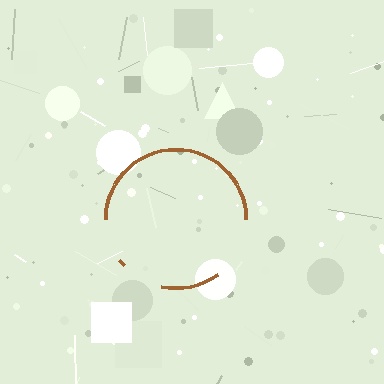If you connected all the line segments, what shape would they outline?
They would outline a circle.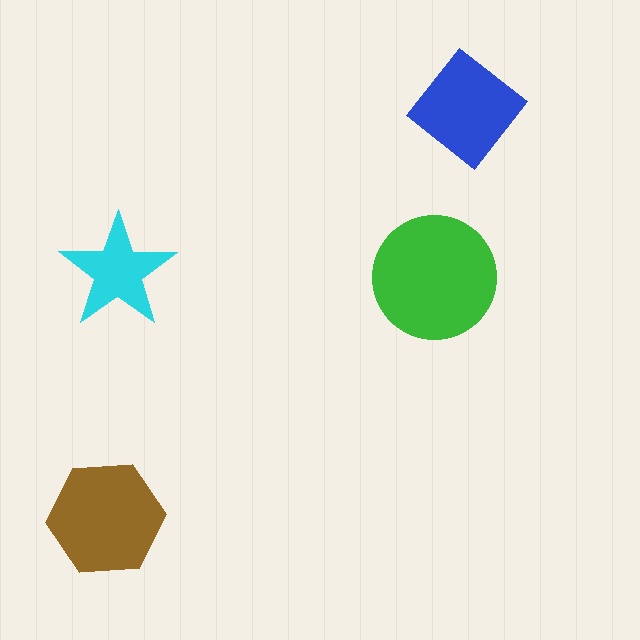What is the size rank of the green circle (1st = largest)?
1st.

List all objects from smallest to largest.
The cyan star, the blue diamond, the brown hexagon, the green circle.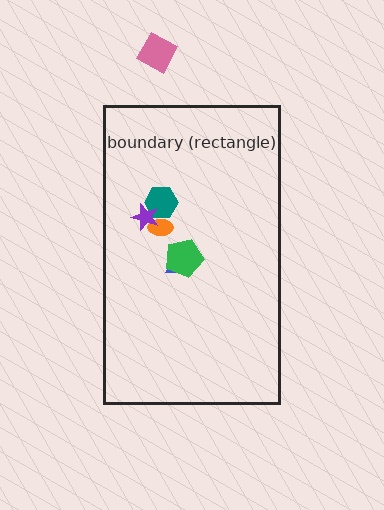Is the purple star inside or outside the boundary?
Inside.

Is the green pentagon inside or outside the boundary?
Inside.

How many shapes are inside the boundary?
5 inside, 1 outside.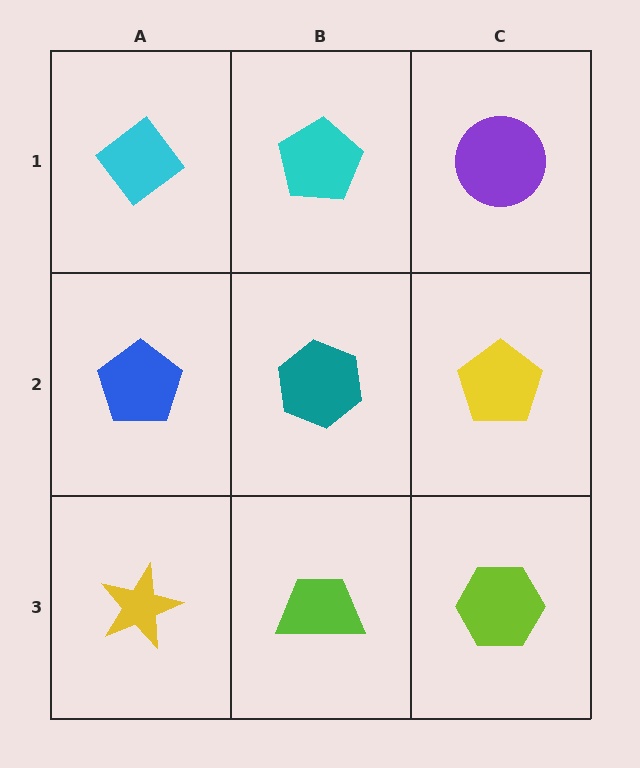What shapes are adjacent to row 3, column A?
A blue pentagon (row 2, column A), a lime trapezoid (row 3, column B).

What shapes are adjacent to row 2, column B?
A cyan pentagon (row 1, column B), a lime trapezoid (row 3, column B), a blue pentagon (row 2, column A), a yellow pentagon (row 2, column C).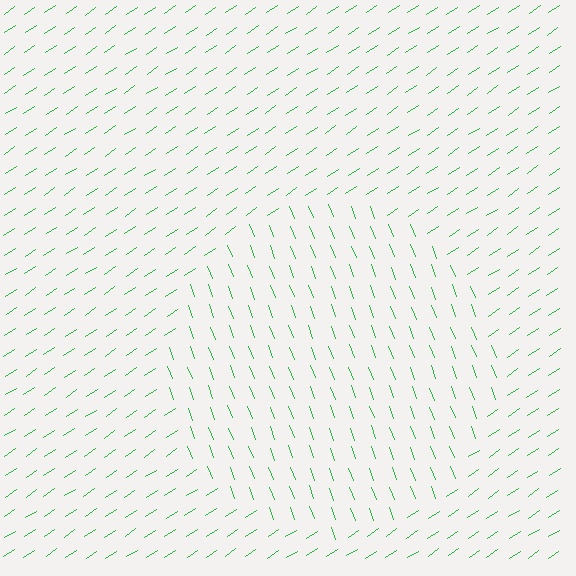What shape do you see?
I see a circle.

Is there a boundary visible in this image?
Yes, there is a texture boundary formed by a change in line orientation.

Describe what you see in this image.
The image is filled with small green line segments. A circle region in the image has lines oriented differently from the surrounding lines, creating a visible texture boundary.